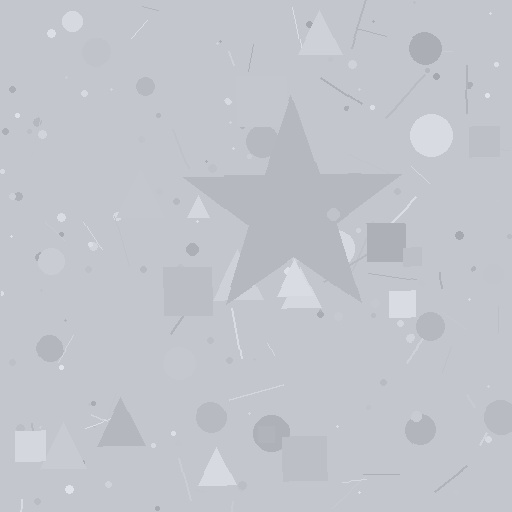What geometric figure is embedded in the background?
A star is embedded in the background.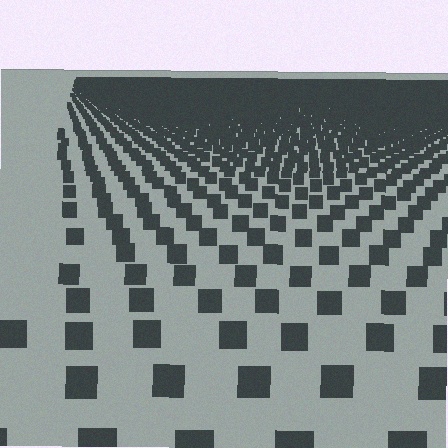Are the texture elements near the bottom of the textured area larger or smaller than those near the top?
Larger. Near the bottom, elements are closer to the viewer and appear at a bigger on-screen size.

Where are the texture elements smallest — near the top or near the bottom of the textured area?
Near the top.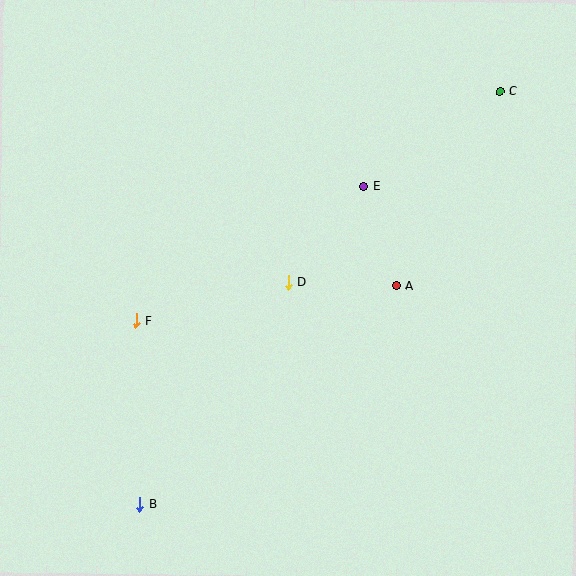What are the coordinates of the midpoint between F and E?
The midpoint between F and E is at (250, 254).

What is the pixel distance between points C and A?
The distance between C and A is 221 pixels.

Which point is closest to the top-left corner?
Point F is closest to the top-left corner.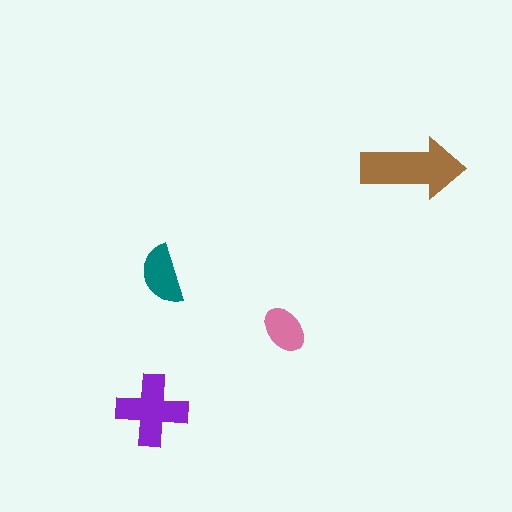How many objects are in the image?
There are 4 objects in the image.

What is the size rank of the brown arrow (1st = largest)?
1st.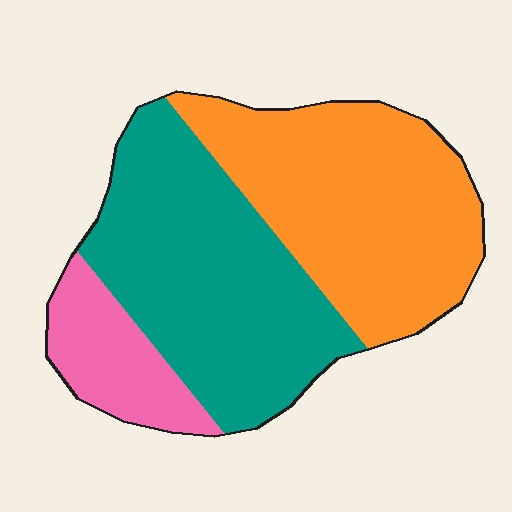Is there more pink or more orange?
Orange.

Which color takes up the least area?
Pink, at roughly 15%.